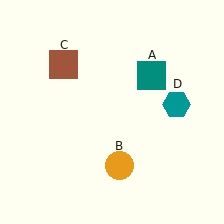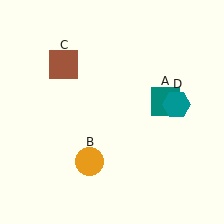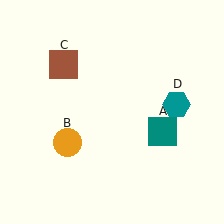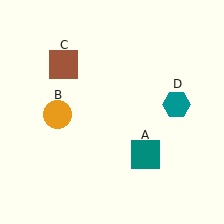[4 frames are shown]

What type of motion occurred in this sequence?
The teal square (object A), orange circle (object B) rotated clockwise around the center of the scene.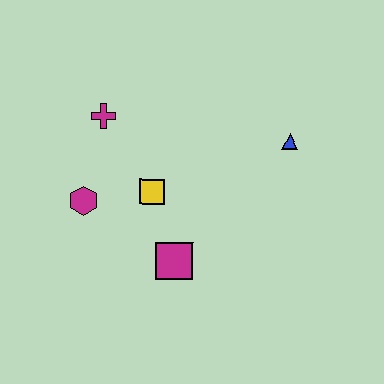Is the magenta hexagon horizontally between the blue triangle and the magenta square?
No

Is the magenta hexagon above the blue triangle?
No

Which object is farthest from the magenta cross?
The blue triangle is farthest from the magenta cross.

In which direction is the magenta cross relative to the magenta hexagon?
The magenta cross is above the magenta hexagon.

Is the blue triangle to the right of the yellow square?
Yes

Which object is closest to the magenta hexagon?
The yellow square is closest to the magenta hexagon.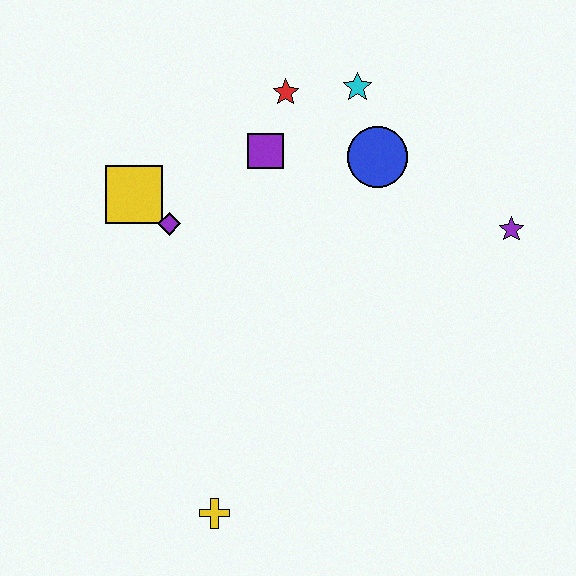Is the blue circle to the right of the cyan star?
Yes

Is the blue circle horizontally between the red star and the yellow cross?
No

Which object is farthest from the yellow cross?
The cyan star is farthest from the yellow cross.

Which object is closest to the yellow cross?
The purple diamond is closest to the yellow cross.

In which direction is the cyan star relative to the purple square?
The cyan star is to the right of the purple square.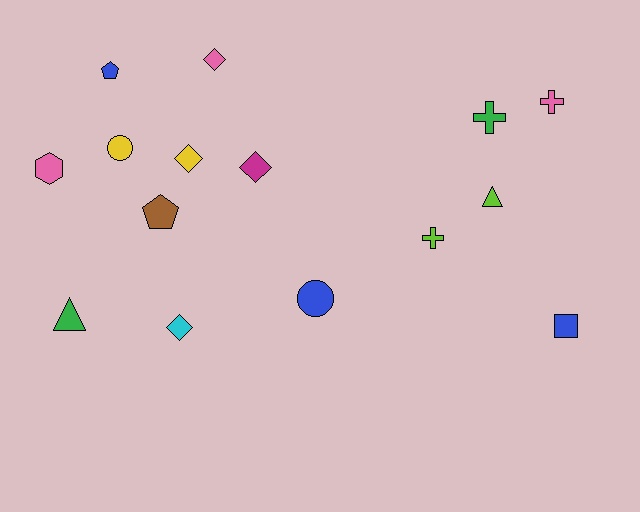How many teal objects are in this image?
There are no teal objects.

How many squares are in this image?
There is 1 square.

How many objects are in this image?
There are 15 objects.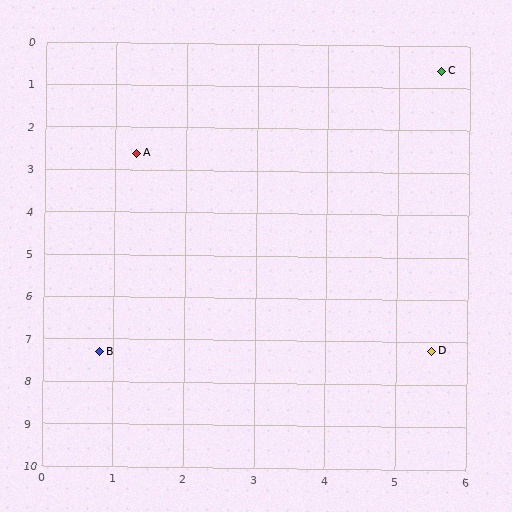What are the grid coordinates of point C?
Point C is at approximately (5.6, 0.6).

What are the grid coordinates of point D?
Point D is at approximately (5.5, 7.2).